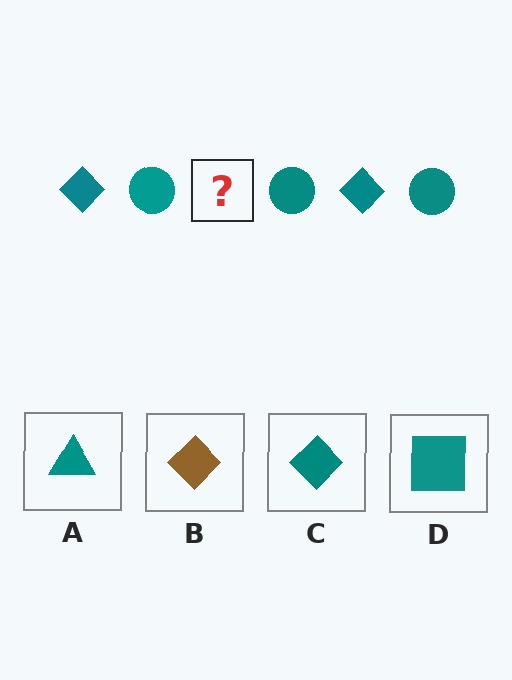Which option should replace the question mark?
Option C.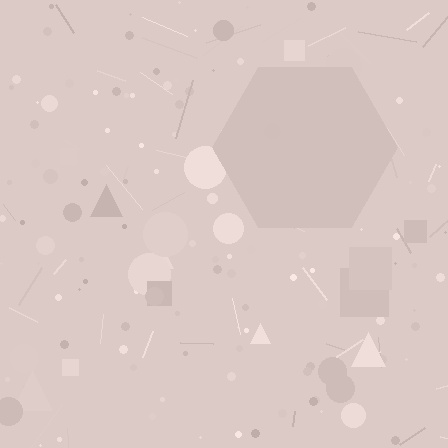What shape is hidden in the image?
A hexagon is hidden in the image.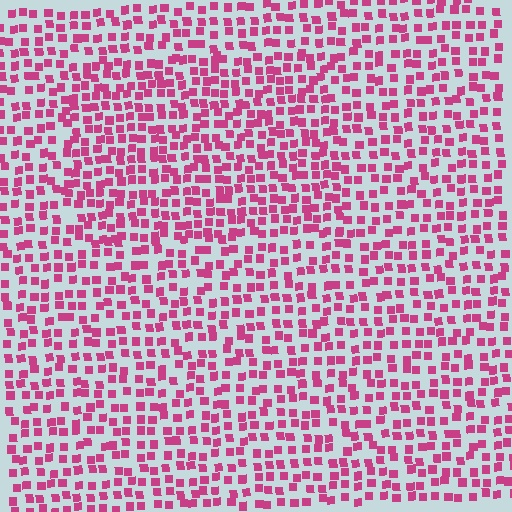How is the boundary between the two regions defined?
The boundary is defined by a change in element density (approximately 1.4x ratio). All elements are the same color, size, and shape.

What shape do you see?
I see a rectangle.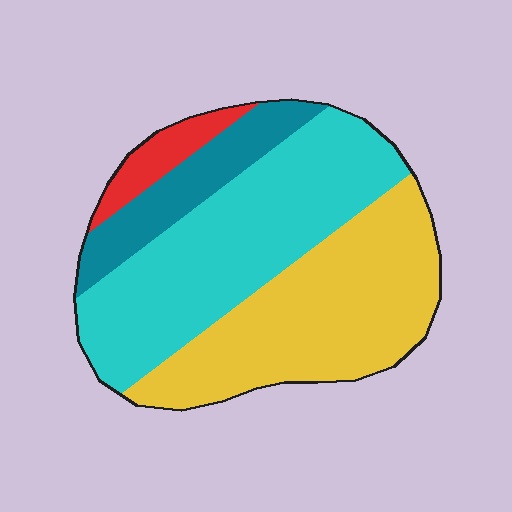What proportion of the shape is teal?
Teal takes up about one eighth (1/8) of the shape.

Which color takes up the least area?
Red, at roughly 5%.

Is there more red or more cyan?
Cyan.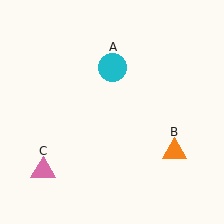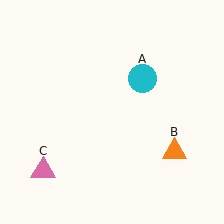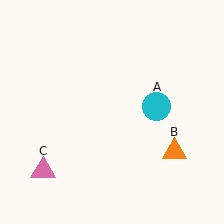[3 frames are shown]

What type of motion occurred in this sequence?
The cyan circle (object A) rotated clockwise around the center of the scene.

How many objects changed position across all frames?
1 object changed position: cyan circle (object A).